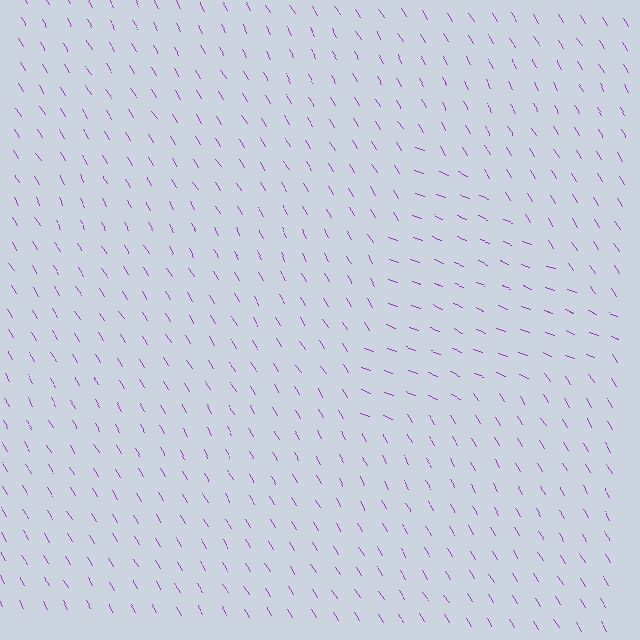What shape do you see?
I see a triangle.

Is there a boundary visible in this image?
Yes, there is a texture boundary formed by a change in line orientation.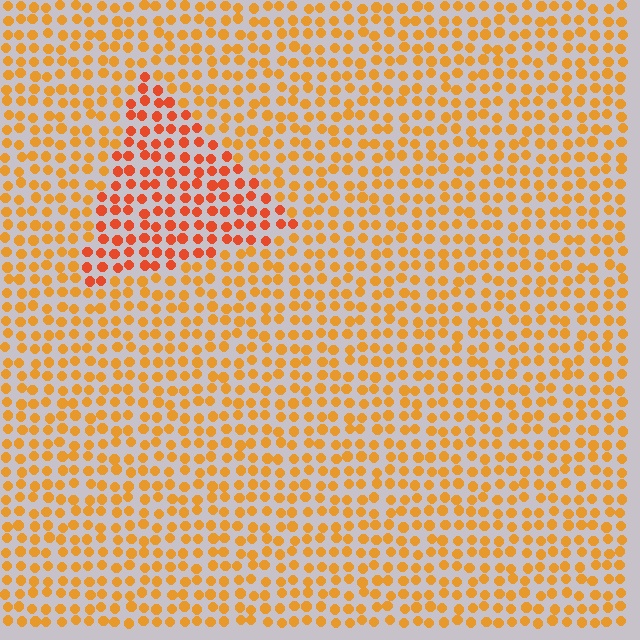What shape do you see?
I see a triangle.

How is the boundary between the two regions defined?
The boundary is defined purely by a slight shift in hue (about 26 degrees). Spacing, size, and orientation are identical on both sides.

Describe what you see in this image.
The image is filled with small orange elements in a uniform arrangement. A triangle-shaped region is visible where the elements are tinted to a slightly different hue, forming a subtle color boundary.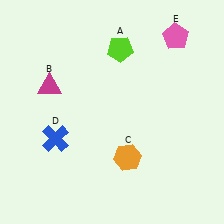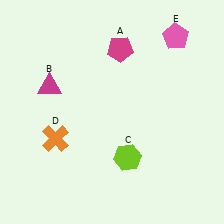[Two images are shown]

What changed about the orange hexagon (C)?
In Image 1, C is orange. In Image 2, it changed to lime.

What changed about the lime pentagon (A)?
In Image 1, A is lime. In Image 2, it changed to magenta.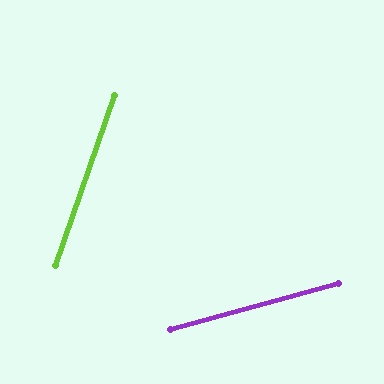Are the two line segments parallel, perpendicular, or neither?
Neither parallel nor perpendicular — they differ by about 56°.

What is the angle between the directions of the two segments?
Approximately 56 degrees.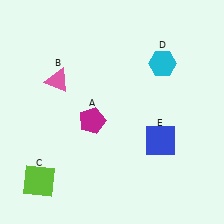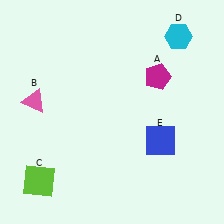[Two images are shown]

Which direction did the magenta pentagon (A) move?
The magenta pentagon (A) moved right.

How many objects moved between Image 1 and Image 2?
3 objects moved between the two images.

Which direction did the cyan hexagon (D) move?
The cyan hexagon (D) moved up.